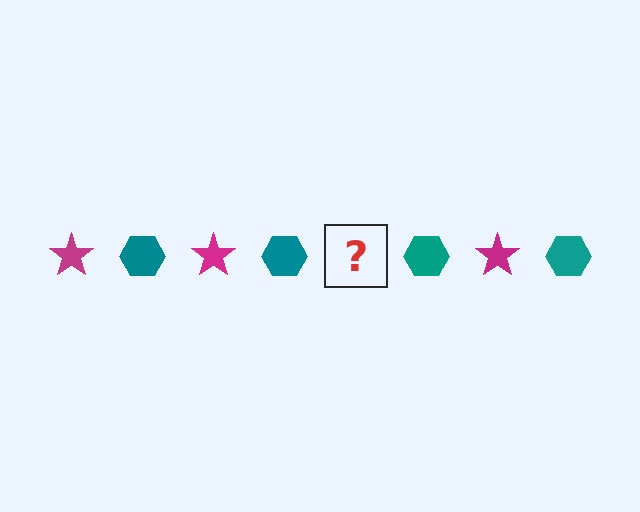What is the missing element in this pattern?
The missing element is a magenta star.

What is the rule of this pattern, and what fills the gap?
The rule is that the pattern alternates between magenta star and teal hexagon. The gap should be filled with a magenta star.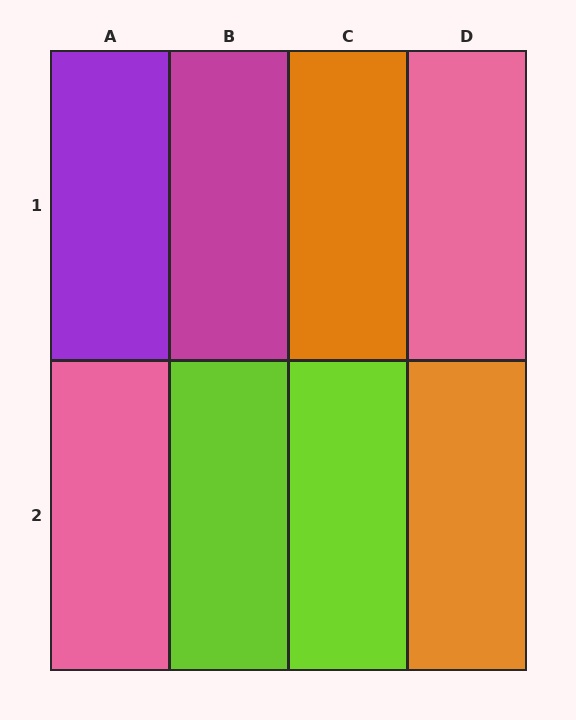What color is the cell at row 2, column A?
Pink.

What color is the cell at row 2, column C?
Lime.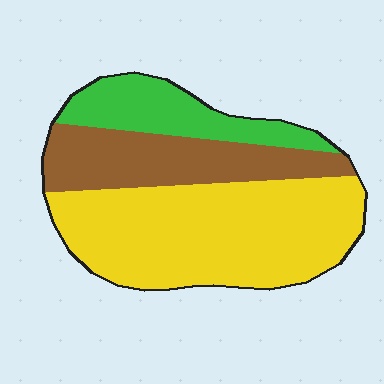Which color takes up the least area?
Green, at roughly 20%.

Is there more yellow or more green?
Yellow.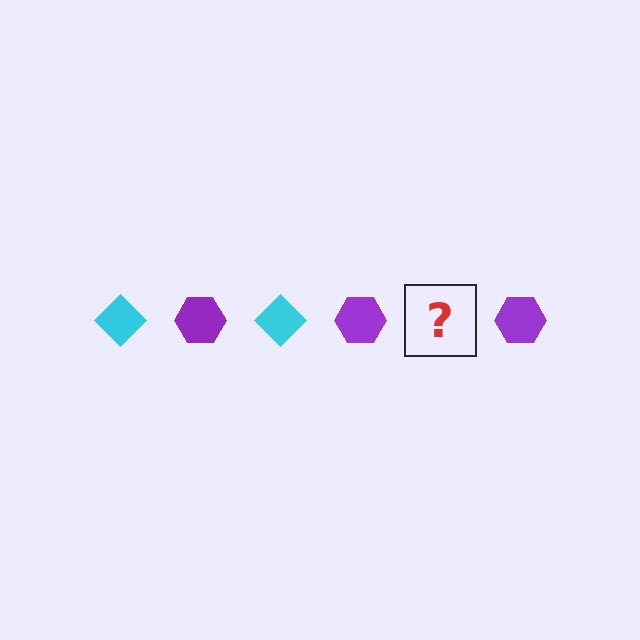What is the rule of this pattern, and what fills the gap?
The rule is that the pattern alternates between cyan diamond and purple hexagon. The gap should be filled with a cyan diamond.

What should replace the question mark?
The question mark should be replaced with a cyan diamond.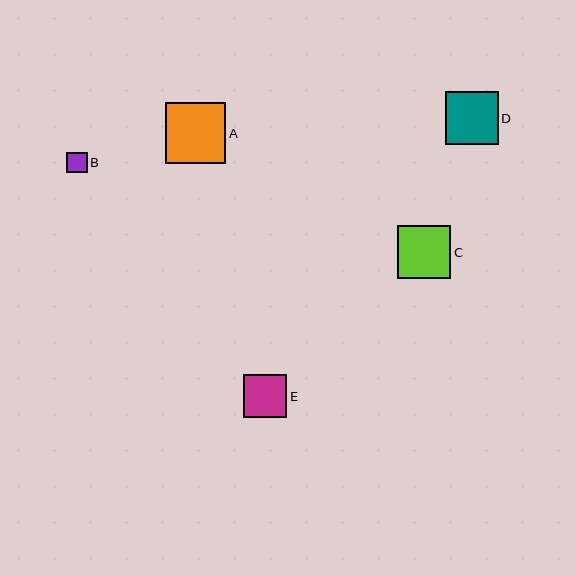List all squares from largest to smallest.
From largest to smallest: A, C, D, E, B.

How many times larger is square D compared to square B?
Square D is approximately 2.6 times the size of square B.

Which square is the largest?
Square A is the largest with a size of approximately 60 pixels.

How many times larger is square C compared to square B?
Square C is approximately 2.6 times the size of square B.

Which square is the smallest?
Square B is the smallest with a size of approximately 20 pixels.